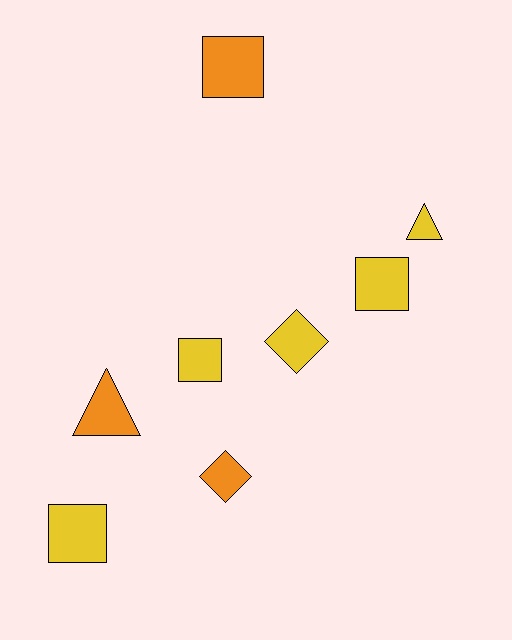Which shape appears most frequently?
Square, with 4 objects.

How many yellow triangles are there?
There is 1 yellow triangle.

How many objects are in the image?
There are 8 objects.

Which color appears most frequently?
Yellow, with 5 objects.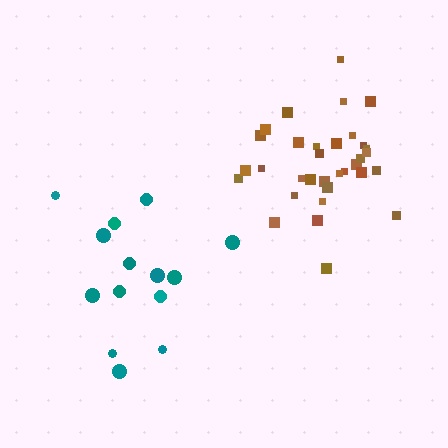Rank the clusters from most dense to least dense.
brown, teal.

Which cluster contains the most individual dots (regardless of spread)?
Brown (33).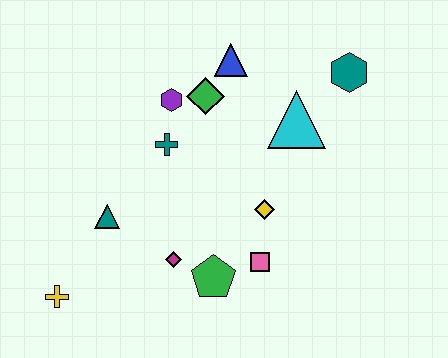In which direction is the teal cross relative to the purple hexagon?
The teal cross is below the purple hexagon.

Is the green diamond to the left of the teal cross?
No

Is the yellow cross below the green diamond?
Yes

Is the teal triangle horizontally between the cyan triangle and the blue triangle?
No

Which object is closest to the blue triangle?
The green diamond is closest to the blue triangle.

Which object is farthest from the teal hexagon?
The yellow cross is farthest from the teal hexagon.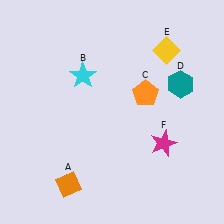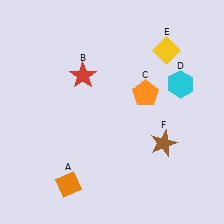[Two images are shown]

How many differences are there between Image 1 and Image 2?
There are 3 differences between the two images.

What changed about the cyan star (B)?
In Image 1, B is cyan. In Image 2, it changed to red.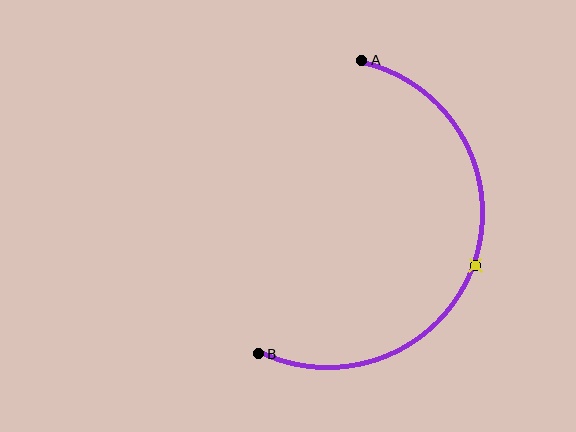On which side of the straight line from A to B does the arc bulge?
The arc bulges to the right of the straight line connecting A and B.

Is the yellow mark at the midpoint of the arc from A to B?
Yes. The yellow mark lies on the arc at equal arc-length from both A and B — it is the arc midpoint.